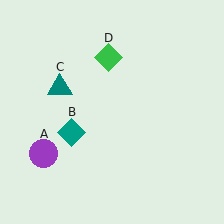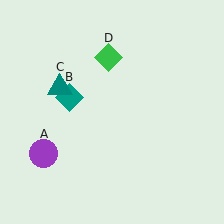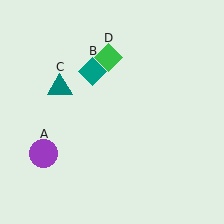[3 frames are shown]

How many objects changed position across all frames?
1 object changed position: teal diamond (object B).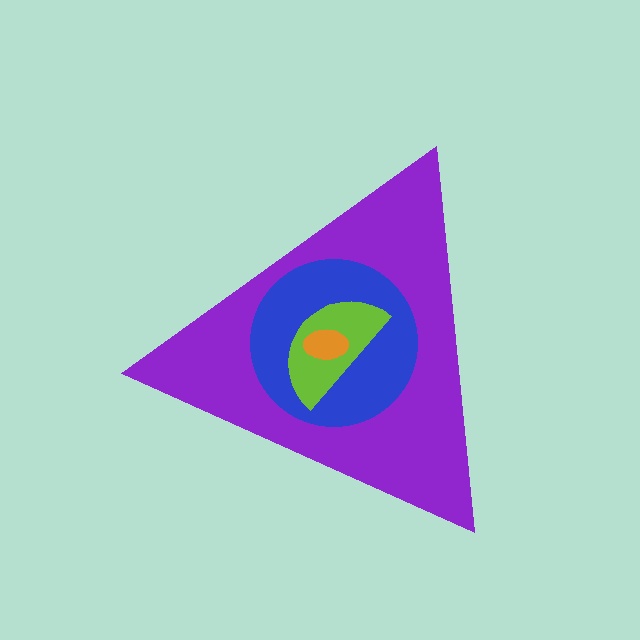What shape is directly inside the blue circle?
The lime semicircle.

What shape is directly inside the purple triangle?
The blue circle.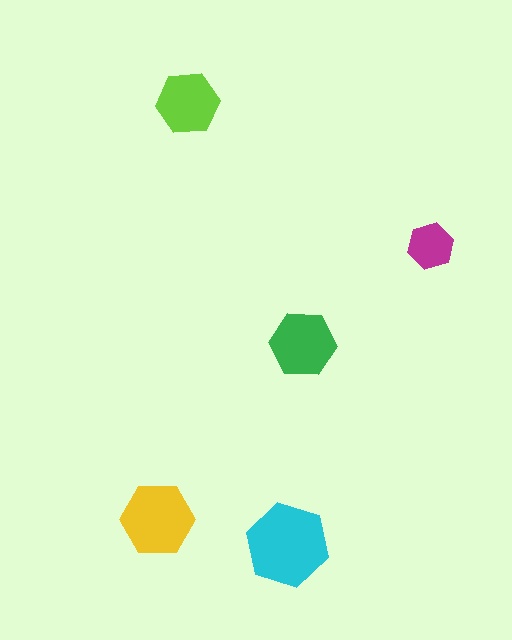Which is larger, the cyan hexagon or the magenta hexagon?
The cyan one.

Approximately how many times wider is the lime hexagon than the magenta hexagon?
About 1.5 times wider.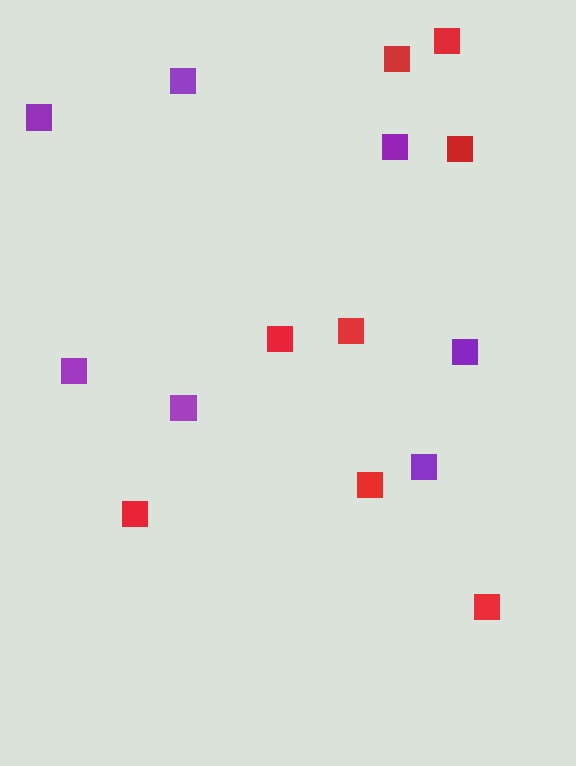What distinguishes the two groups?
There are 2 groups: one group of purple squares (7) and one group of red squares (8).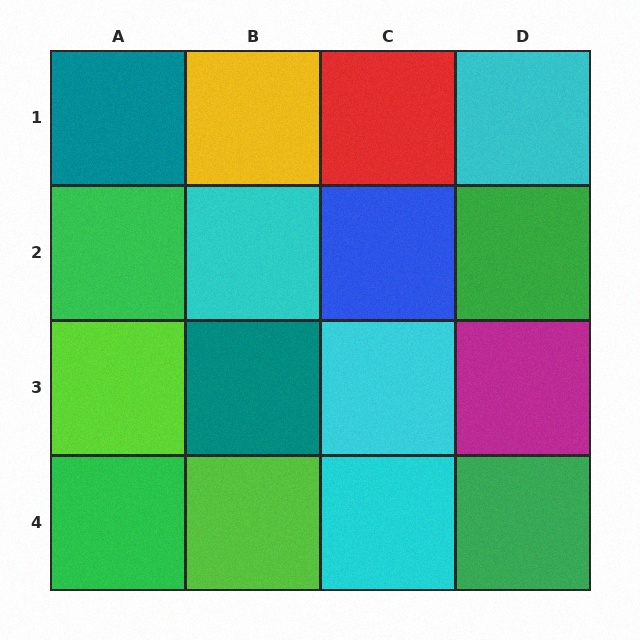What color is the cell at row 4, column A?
Green.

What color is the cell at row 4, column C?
Cyan.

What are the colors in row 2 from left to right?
Green, cyan, blue, green.